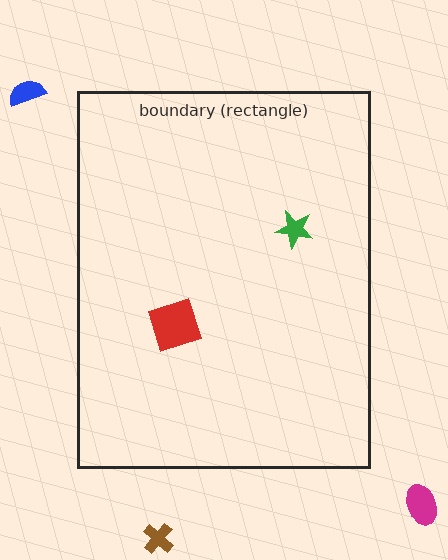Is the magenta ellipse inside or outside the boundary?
Outside.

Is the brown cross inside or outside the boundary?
Outside.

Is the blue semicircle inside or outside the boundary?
Outside.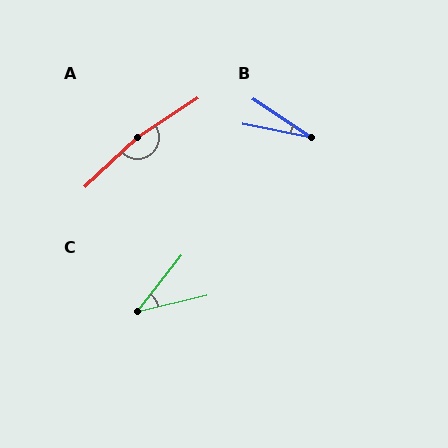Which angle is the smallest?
B, at approximately 22 degrees.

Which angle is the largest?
A, at approximately 170 degrees.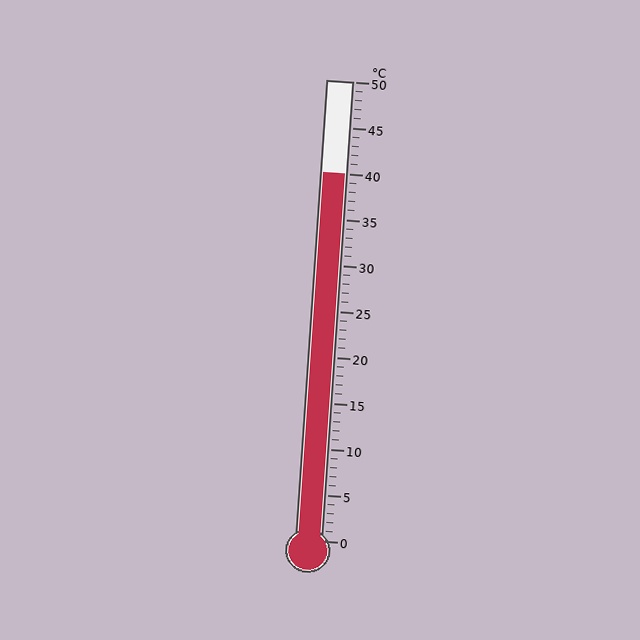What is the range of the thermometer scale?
The thermometer scale ranges from 0°C to 50°C.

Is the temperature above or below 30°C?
The temperature is above 30°C.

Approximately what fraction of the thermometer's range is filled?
The thermometer is filled to approximately 80% of its range.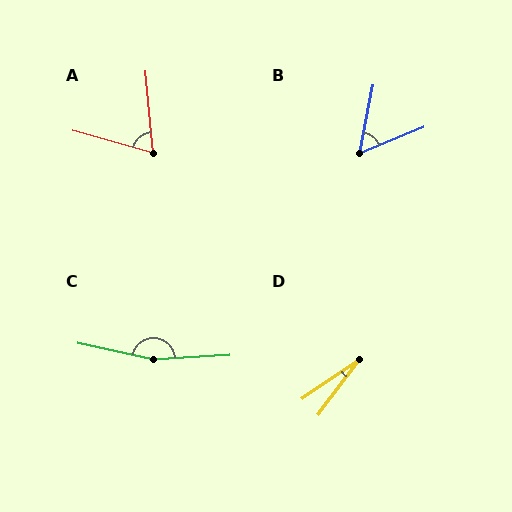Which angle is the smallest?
D, at approximately 19 degrees.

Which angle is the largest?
C, at approximately 164 degrees.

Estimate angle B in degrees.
Approximately 56 degrees.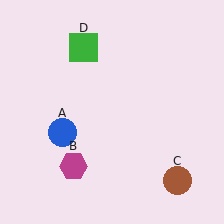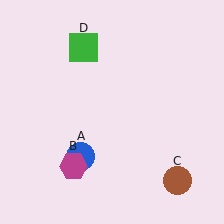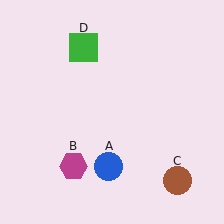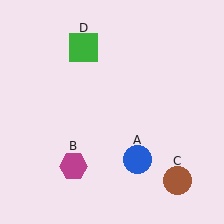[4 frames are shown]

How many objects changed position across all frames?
1 object changed position: blue circle (object A).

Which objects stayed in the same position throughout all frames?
Magenta hexagon (object B) and brown circle (object C) and green square (object D) remained stationary.